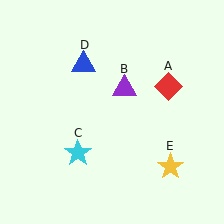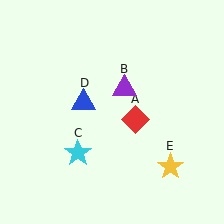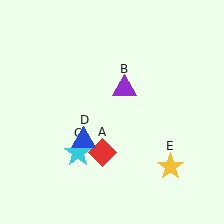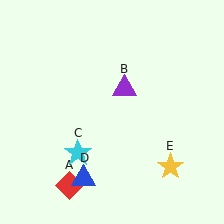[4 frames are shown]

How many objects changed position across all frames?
2 objects changed position: red diamond (object A), blue triangle (object D).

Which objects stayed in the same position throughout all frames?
Purple triangle (object B) and cyan star (object C) and yellow star (object E) remained stationary.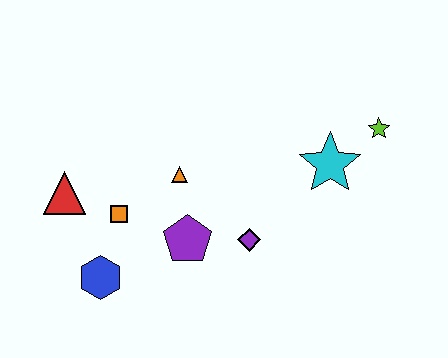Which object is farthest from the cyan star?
The red triangle is farthest from the cyan star.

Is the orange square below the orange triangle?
Yes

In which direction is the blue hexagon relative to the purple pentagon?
The blue hexagon is to the left of the purple pentagon.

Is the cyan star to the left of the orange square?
No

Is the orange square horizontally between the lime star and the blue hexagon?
Yes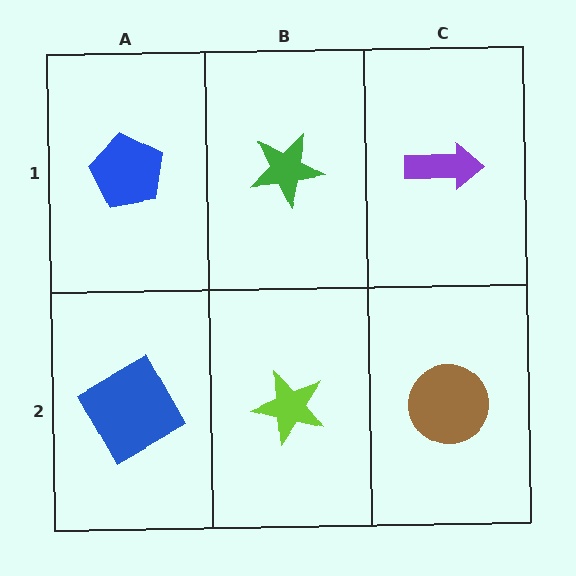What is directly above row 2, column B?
A green star.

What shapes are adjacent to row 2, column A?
A blue pentagon (row 1, column A), a lime star (row 2, column B).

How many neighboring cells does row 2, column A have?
2.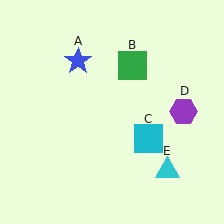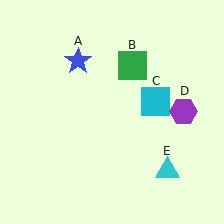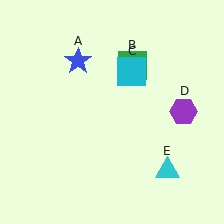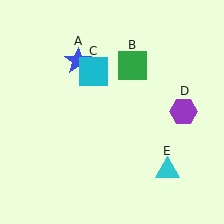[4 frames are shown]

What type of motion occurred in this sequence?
The cyan square (object C) rotated counterclockwise around the center of the scene.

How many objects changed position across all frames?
1 object changed position: cyan square (object C).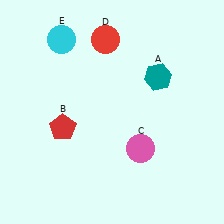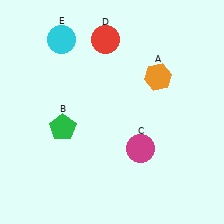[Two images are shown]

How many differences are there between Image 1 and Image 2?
There are 3 differences between the two images.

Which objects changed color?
A changed from teal to orange. B changed from red to green. C changed from pink to magenta.